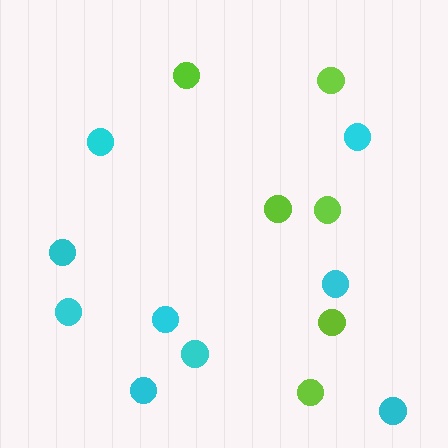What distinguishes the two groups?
There are 2 groups: one group of lime circles (6) and one group of cyan circles (9).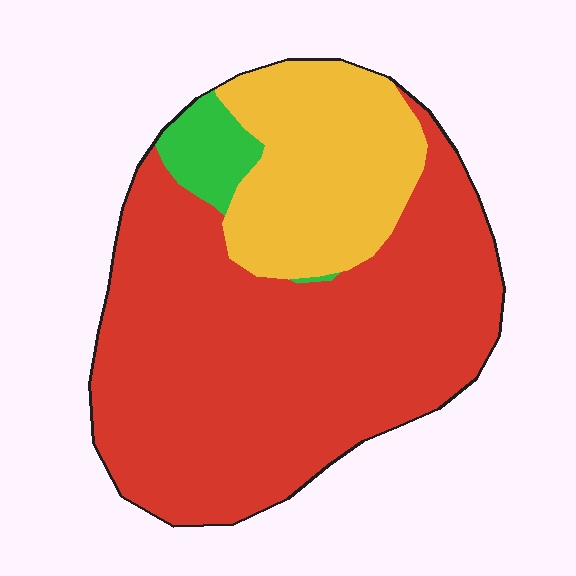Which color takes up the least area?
Green, at roughly 5%.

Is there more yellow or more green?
Yellow.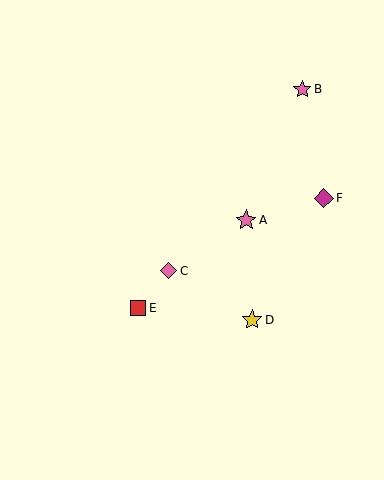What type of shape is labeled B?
Shape B is a pink star.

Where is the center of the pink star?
The center of the pink star is at (302, 89).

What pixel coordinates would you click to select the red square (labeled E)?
Click at (138, 308) to select the red square E.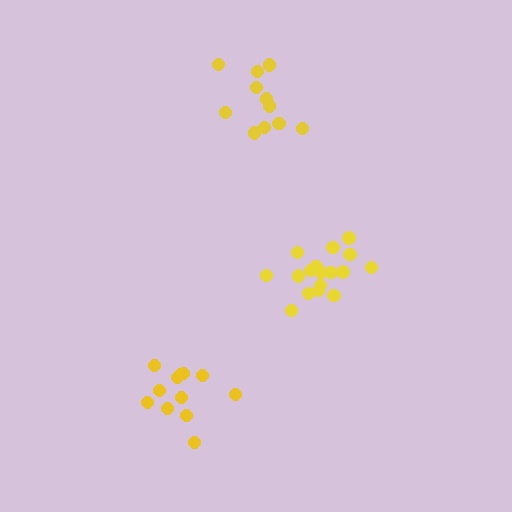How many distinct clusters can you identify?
There are 3 distinct clusters.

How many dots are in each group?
Group 1: 17 dots, Group 2: 12 dots, Group 3: 11 dots (40 total).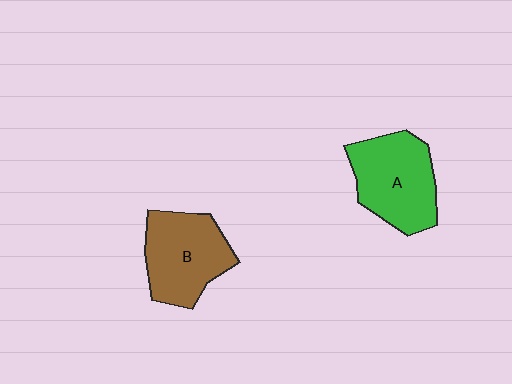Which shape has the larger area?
Shape A (green).